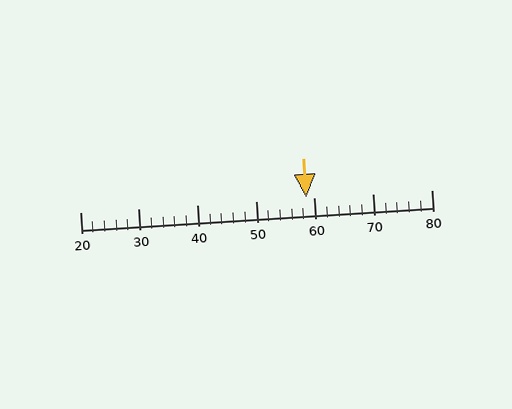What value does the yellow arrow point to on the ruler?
The yellow arrow points to approximately 59.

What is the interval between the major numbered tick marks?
The major tick marks are spaced 10 units apart.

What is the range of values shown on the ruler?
The ruler shows values from 20 to 80.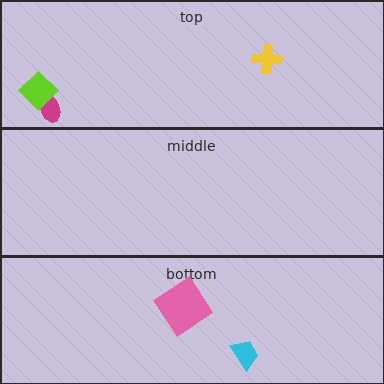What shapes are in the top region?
The magenta ellipse, the lime diamond, the yellow cross.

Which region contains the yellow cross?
The top region.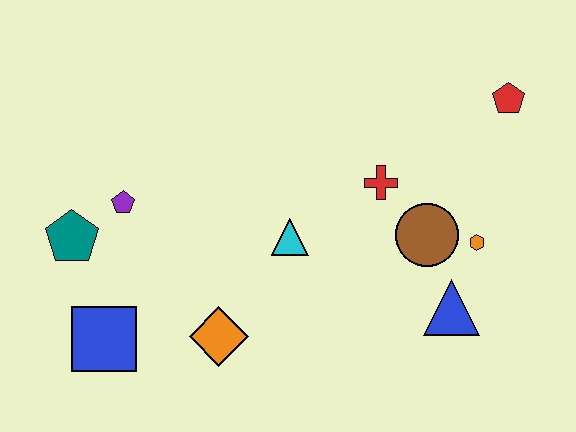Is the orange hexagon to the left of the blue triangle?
No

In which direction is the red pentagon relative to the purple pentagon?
The red pentagon is to the right of the purple pentagon.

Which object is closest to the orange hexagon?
The brown circle is closest to the orange hexagon.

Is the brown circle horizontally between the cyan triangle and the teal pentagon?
No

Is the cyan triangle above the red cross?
No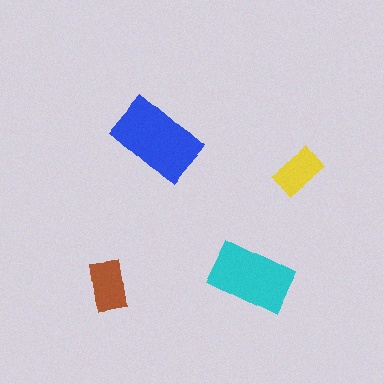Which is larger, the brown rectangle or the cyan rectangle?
The cyan one.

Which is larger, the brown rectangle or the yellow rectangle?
The brown one.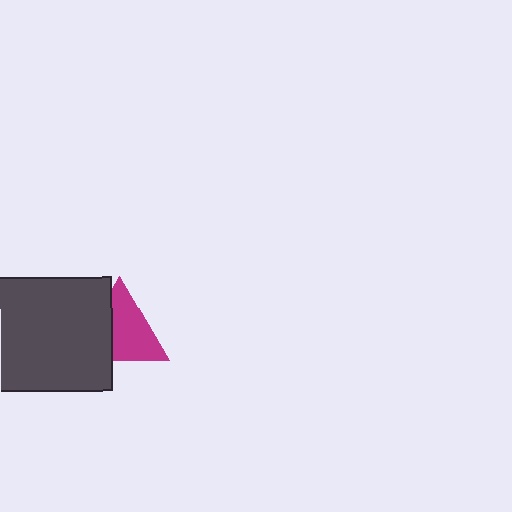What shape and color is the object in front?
The object in front is a dark gray rectangle.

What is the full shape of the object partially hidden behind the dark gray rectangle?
The partially hidden object is a magenta triangle.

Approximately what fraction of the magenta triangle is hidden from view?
Roughly 35% of the magenta triangle is hidden behind the dark gray rectangle.